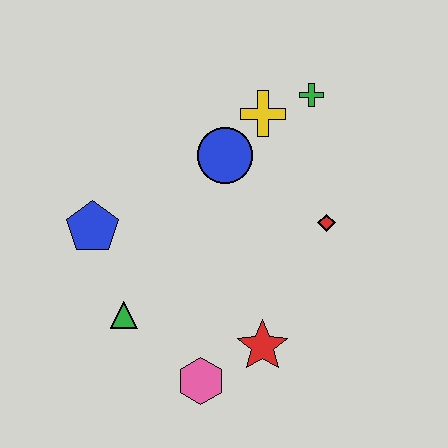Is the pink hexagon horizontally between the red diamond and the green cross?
No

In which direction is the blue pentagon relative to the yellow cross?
The blue pentagon is to the left of the yellow cross.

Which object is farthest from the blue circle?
The pink hexagon is farthest from the blue circle.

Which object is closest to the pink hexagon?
The red star is closest to the pink hexagon.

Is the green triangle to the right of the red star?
No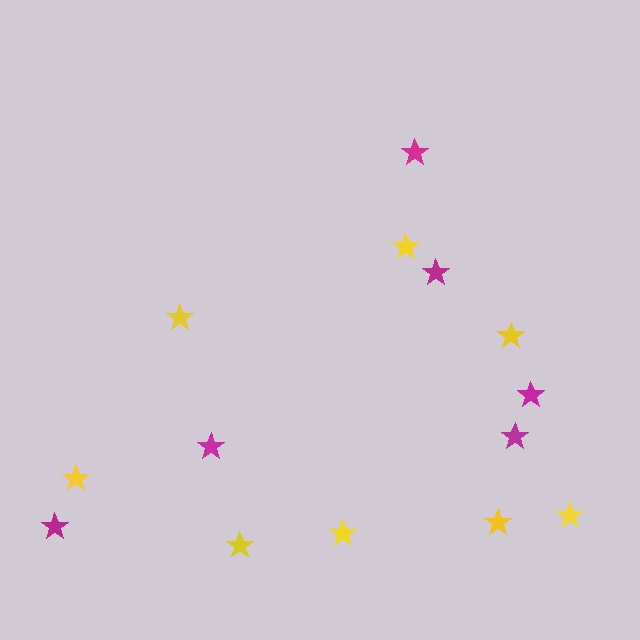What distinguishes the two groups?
There are 2 groups: one group of yellow stars (8) and one group of magenta stars (6).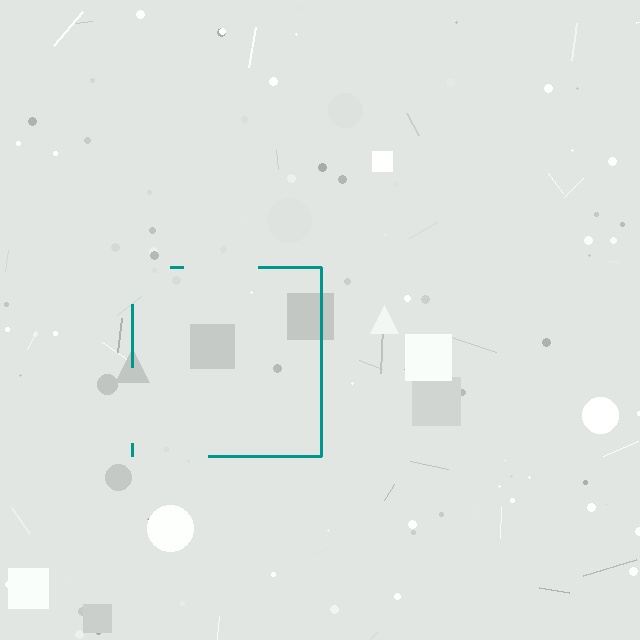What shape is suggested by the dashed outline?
The dashed outline suggests a square.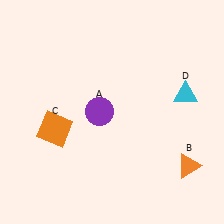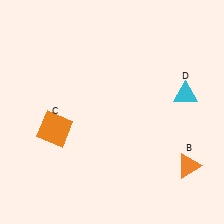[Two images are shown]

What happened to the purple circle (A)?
The purple circle (A) was removed in Image 2. It was in the top-left area of Image 1.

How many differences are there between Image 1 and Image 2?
There is 1 difference between the two images.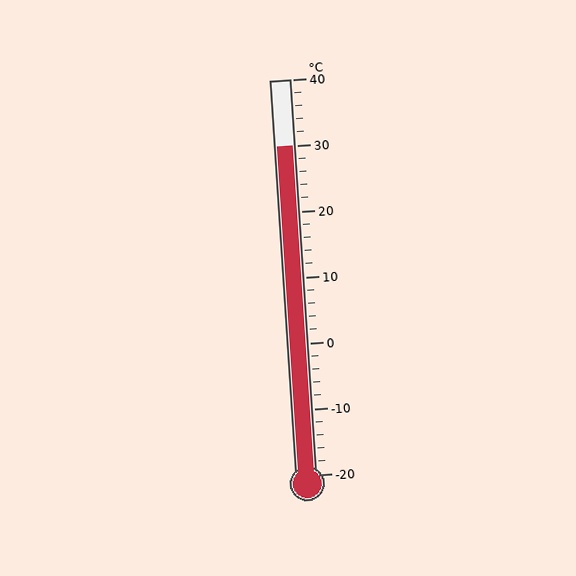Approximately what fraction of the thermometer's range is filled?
The thermometer is filled to approximately 85% of its range.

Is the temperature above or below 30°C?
The temperature is at 30°C.